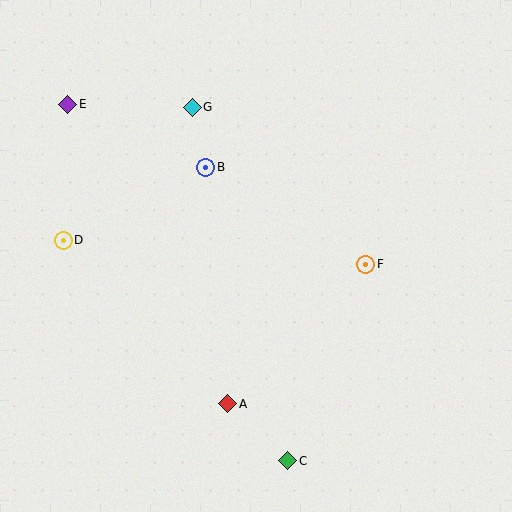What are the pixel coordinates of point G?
Point G is at (192, 107).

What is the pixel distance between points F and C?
The distance between F and C is 211 pixels.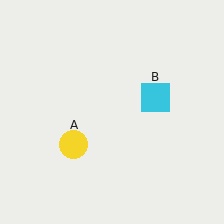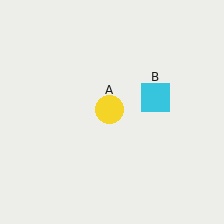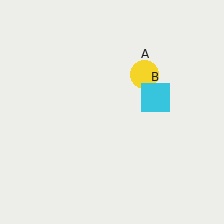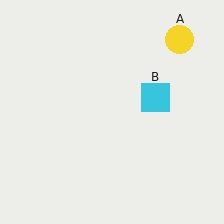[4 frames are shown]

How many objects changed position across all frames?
1 object changed position: yellow circle (object A).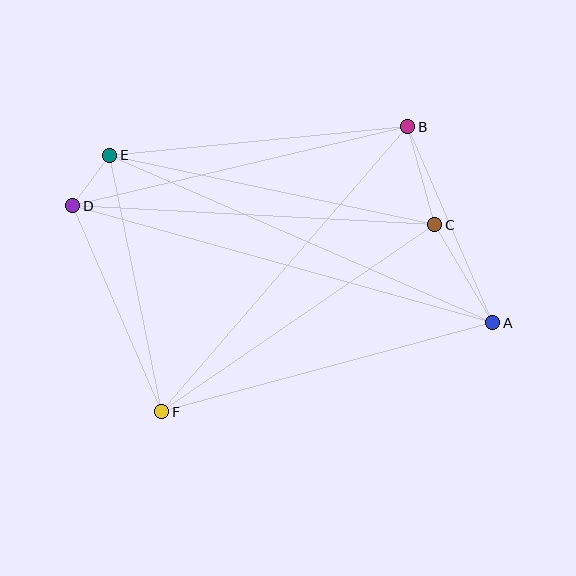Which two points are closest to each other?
Points D and E are closest to each other.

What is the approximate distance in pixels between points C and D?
The distance between C and D is approximately 362 pixels.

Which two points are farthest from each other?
Points A and D are farthest from each other.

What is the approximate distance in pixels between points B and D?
The distance between B and D is approximately 344 pixels.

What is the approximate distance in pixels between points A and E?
The distance between A and E is approximately 418 pixels.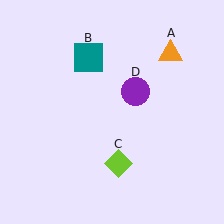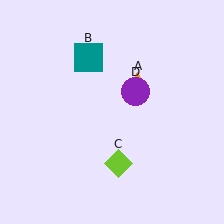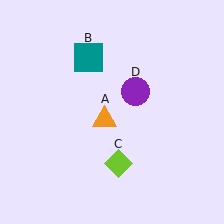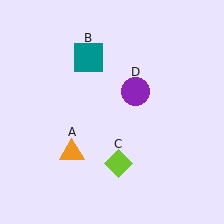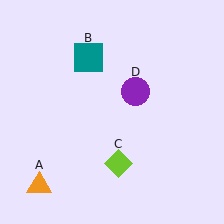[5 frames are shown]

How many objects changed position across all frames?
1 object changed position: orange triangle (object A).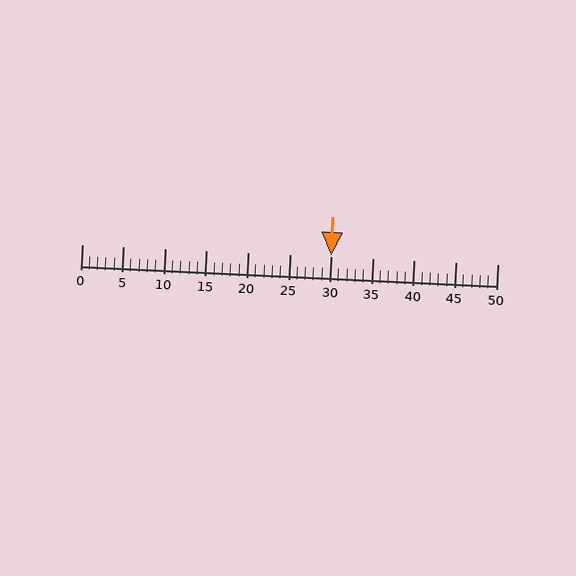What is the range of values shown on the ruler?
The ruler shows values from 0 to 50.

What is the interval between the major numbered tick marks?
The major tick marks are spaced 5 units apart.